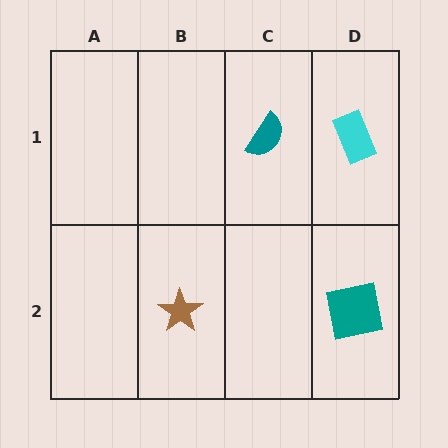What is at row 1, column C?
A teal semicircle.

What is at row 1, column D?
A cyan rectangle.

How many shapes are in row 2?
2 shapes.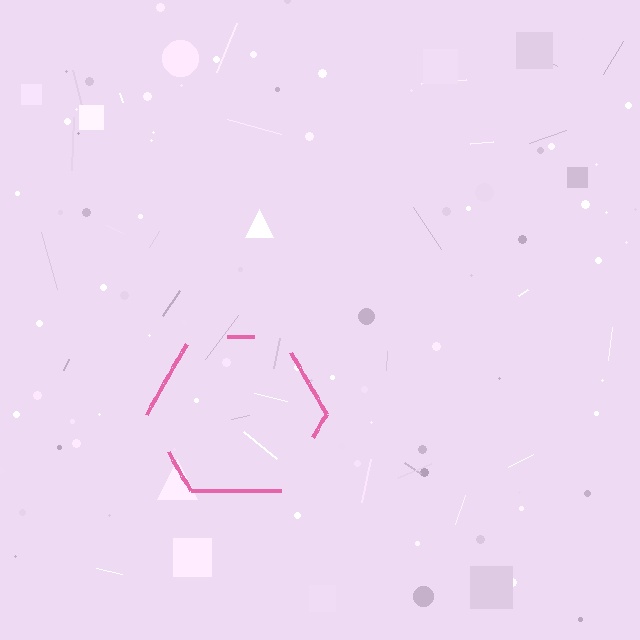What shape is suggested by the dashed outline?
The dashed outline suggests a hexagon.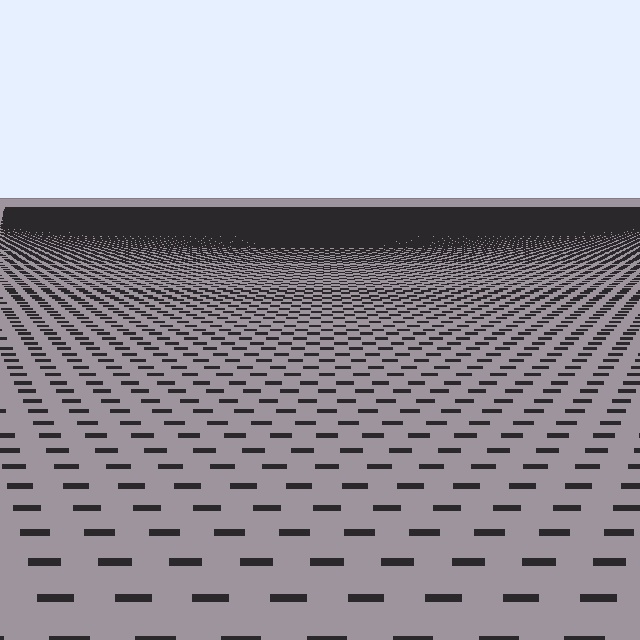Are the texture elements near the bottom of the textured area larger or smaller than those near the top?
Larger. Near the bottom, elements are closer to the viewer and appear at a bigger on-screen size.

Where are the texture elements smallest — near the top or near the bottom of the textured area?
Near the top.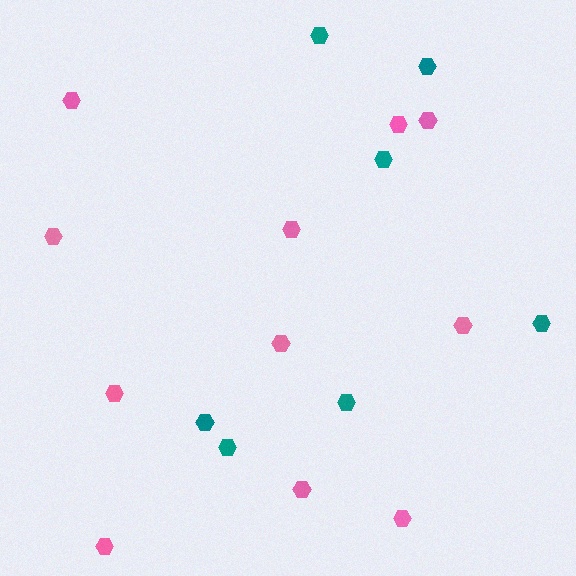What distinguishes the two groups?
There are 2 groups: one group of pink hexagons (11) and one group of teal hexagons (7).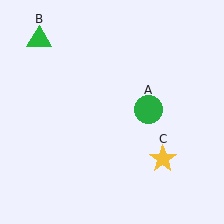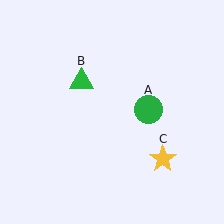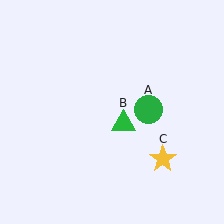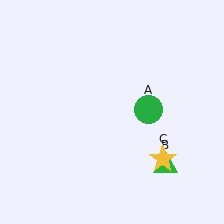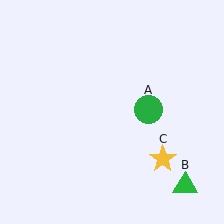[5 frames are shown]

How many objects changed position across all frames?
1 object changed position: green triangle (object B).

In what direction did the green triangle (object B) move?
The green triangle (object B) moved down and to the right.